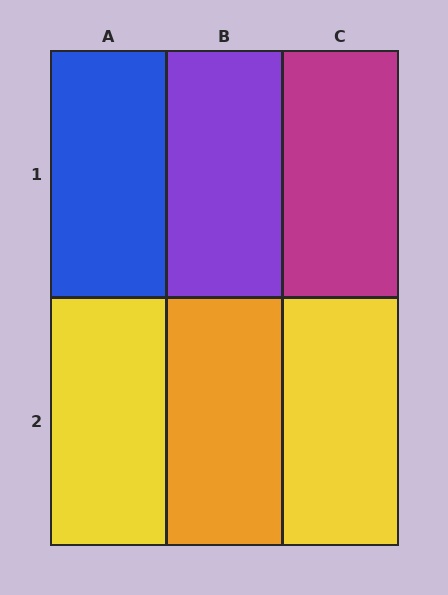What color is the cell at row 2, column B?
Orange.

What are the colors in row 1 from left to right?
Blue, purple, magenta.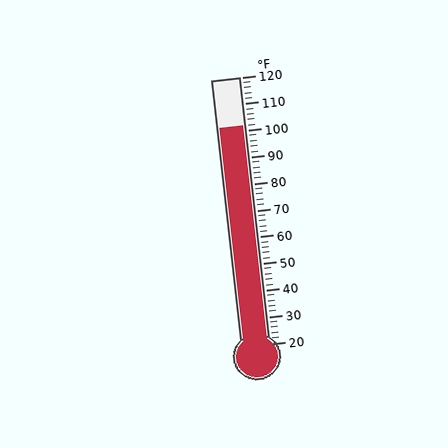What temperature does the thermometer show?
The thermometer shows approximately 102°F.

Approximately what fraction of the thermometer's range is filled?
The thermometer is filled to approximately 80% of its range.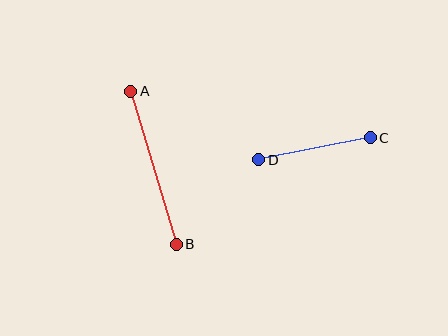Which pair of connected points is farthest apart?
Points A and B are farthest apart.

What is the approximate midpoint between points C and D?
The midpoint is at approximately (315, 149) pixels.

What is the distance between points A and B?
The distance is approximately 160 pixels.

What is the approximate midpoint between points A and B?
The midpoint is at approximately (154, 168) pixels.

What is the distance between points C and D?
The distance is approximately 114 pixels.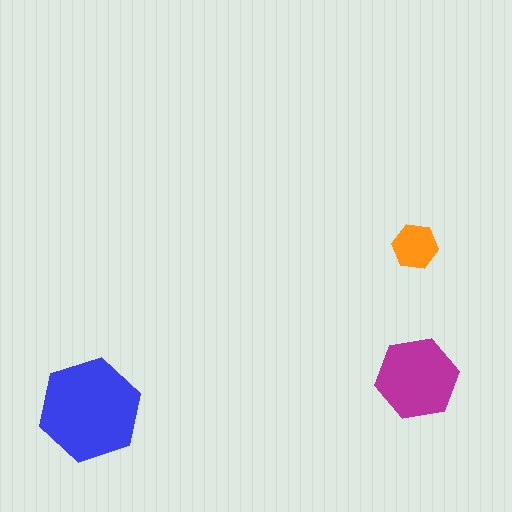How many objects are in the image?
There are 3 objects in the image.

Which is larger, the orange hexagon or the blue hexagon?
The blue one.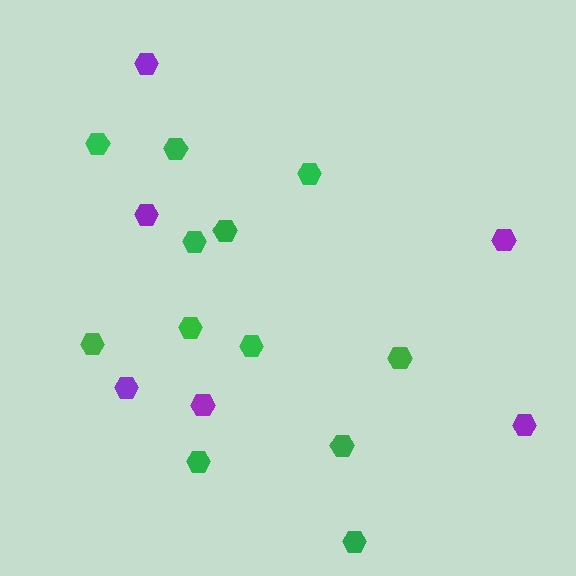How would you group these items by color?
There are 2 groups: one group of green hexagons (12) and one group of purple hexagons (6).